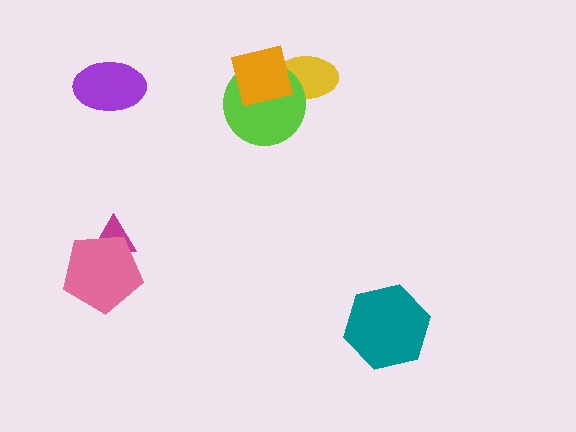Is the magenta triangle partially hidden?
Yes, it is partially covered by another shape.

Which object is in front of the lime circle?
The orange square is in front of the lime circle.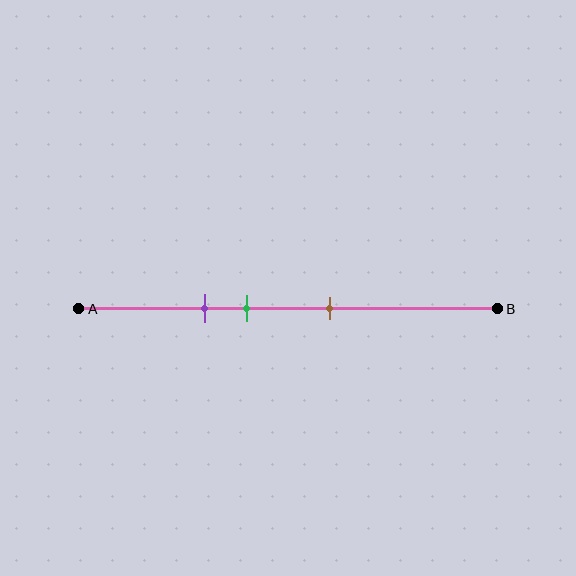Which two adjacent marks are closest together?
The purple and green marks are the closest adjacent pair.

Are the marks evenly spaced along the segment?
Yes, the marks are approximately evenly spaced.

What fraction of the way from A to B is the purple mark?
The purple mark is approximately 30% (0.3) of the way from A to B.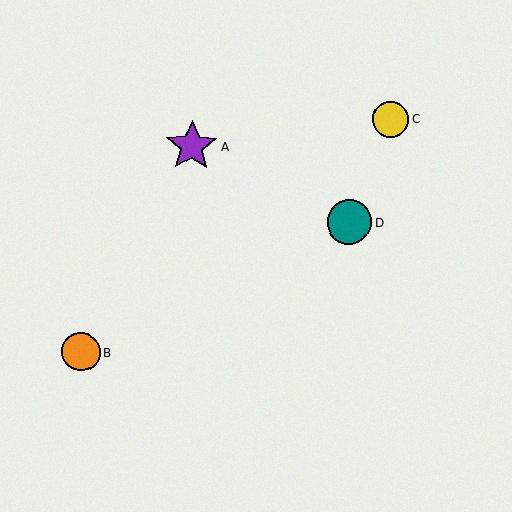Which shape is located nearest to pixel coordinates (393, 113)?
The yellow circle (labeled C) at (391, 119) is nearest to that location.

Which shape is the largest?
The purple star (labeled A) is the largest.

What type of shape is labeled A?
Shape A is a purple star.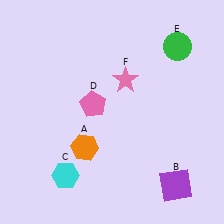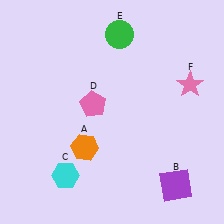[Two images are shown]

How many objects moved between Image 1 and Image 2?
2 objects moved between the two images.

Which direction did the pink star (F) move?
The pink star (F) moved right.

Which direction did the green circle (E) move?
The green circle (E) moved left.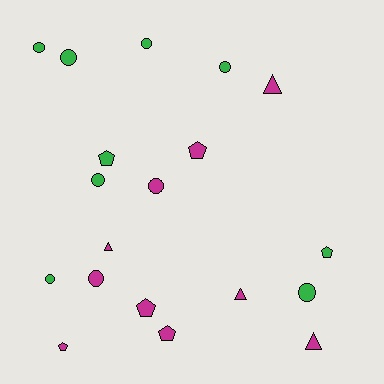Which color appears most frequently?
Magenta, with 10 objects.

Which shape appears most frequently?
Circle, with 9 objects.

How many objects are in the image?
There are 19 objects.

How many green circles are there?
There are 7 green circles.